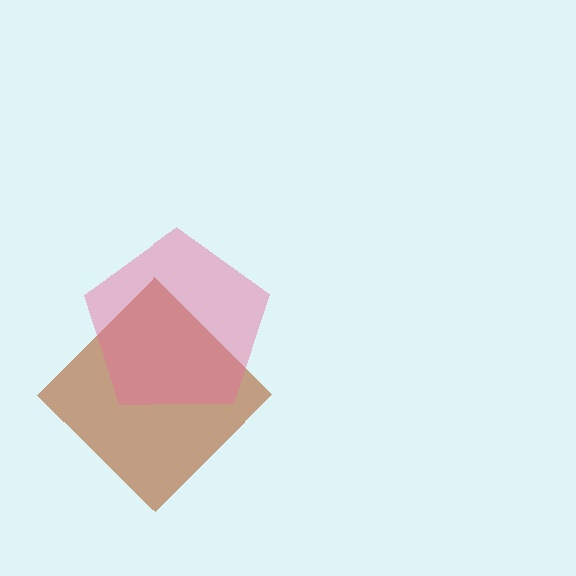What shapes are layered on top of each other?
The layered shapes are: a brown diamond, a pink pentagon.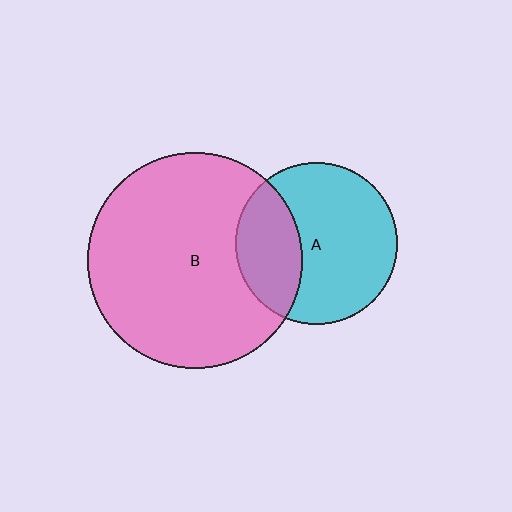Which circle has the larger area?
Circle B (pink).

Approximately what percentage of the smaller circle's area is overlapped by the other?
Approximately 30%.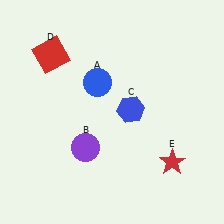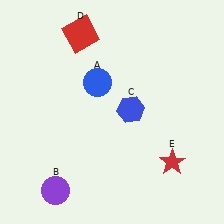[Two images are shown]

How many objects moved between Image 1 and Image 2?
2 objects moved between the two images.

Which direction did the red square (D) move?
The red square (D) moved right.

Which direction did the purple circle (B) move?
The purple circle (B) moved down.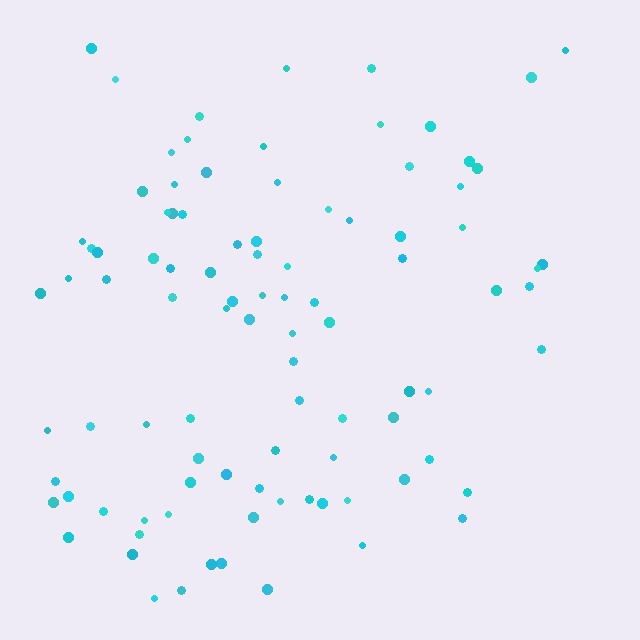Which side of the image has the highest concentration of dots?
The left.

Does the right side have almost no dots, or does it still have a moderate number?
Still a moderate number, just noticeably fewer than the left.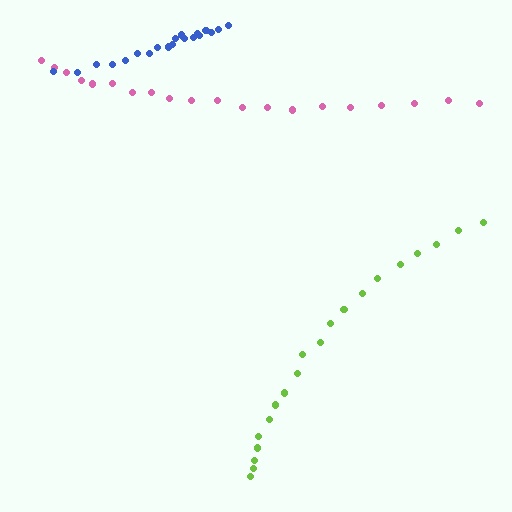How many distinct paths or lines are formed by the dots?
There are 3 distinct paths.